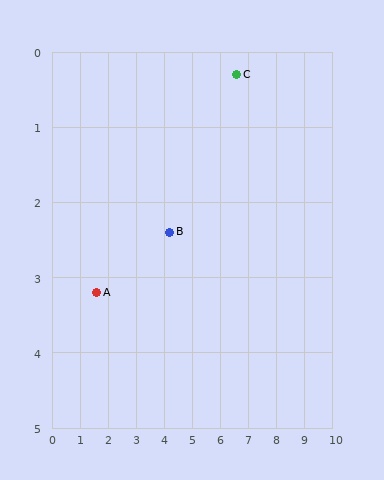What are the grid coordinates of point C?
Point C is at approximately (6.6, 0.3).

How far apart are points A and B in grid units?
Points A and B are about 2.7 grid units apart.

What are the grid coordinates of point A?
Point A is at approximately (1.6, 3.2).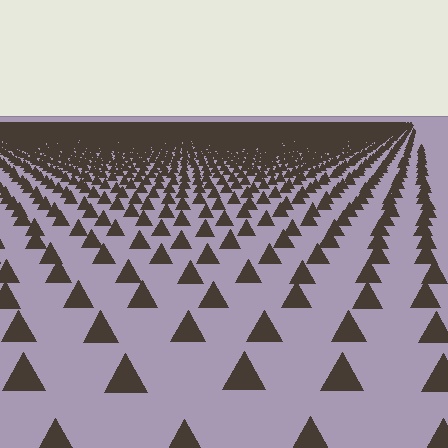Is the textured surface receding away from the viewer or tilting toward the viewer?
The surface is receding away from the viewer. Texture elements get smaller and denser toward the top.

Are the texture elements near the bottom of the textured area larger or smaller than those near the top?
Larger. Near the bottom, elements are closer to the viewer and appear at a bigger on-screen size.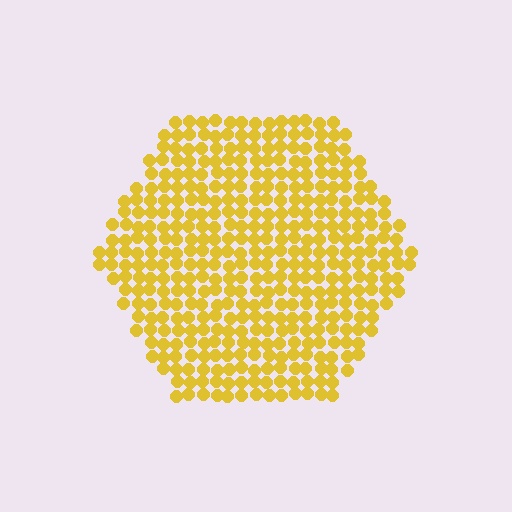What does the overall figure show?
The overall figure shows a hexagon.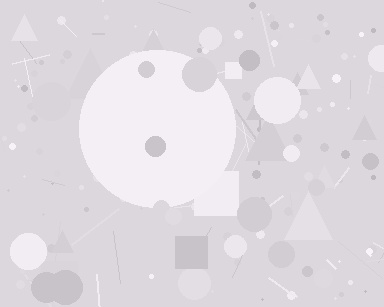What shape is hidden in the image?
A circle is hidden in the image.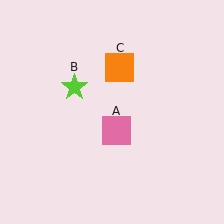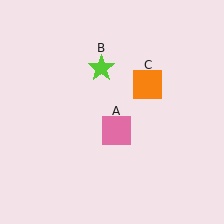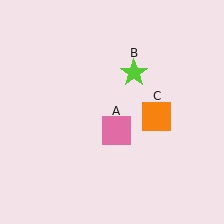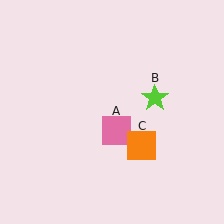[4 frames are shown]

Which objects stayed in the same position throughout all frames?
Pink square (object A) remained stationary.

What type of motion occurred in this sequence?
The lime star (object B), orange square (object C) rotated clockwise around the center of the scene.